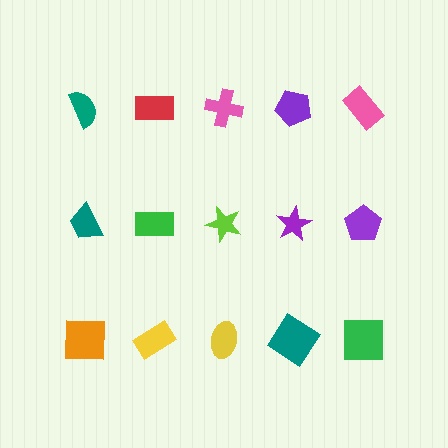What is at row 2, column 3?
A lime star.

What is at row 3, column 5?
A green square.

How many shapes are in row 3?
5 shapes.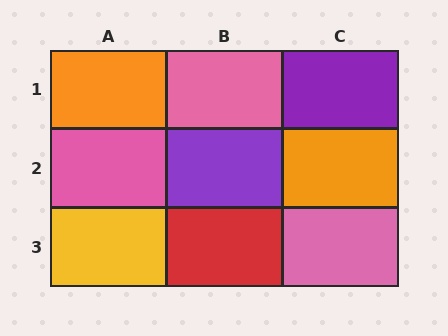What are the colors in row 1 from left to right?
Orange, pink, purple.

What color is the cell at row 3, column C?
Pink.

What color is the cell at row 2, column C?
Orange.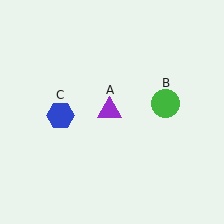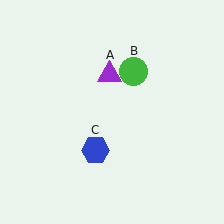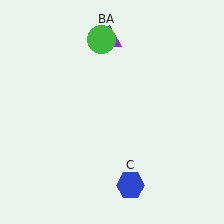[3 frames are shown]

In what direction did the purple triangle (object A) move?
The purple triangle (object A) moved up.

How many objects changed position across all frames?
3 objects changed position: purple triangle (object A), green circle (object B), blue hexagon (object C).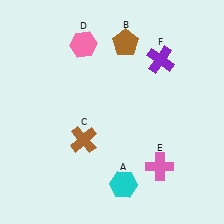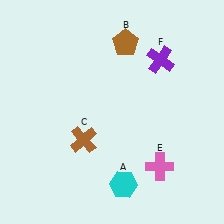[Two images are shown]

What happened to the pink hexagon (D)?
The pink hexagon (D) was removed in Image 2. It was in the top-left area of Image 1.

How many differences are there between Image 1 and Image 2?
There is 1 difference between the two images.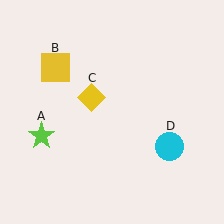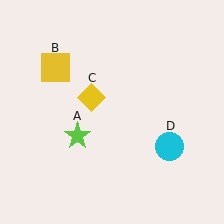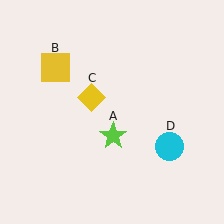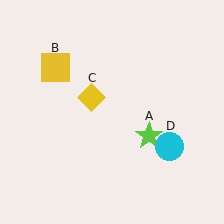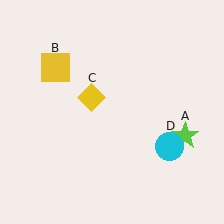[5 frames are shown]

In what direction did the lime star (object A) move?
The lime star (object A) moved right.